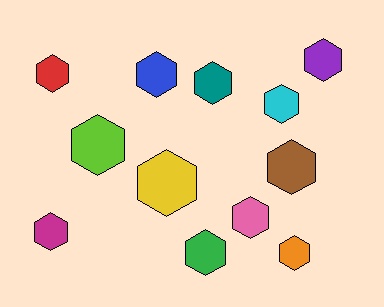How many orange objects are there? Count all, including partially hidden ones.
There is 1 orange object.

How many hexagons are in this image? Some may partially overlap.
There are 12 hexagons.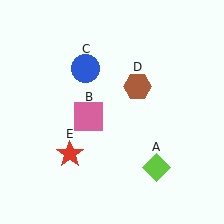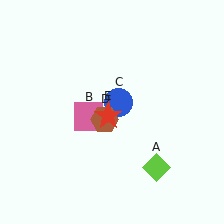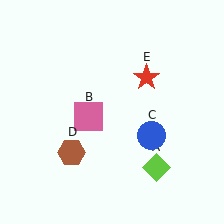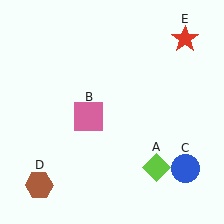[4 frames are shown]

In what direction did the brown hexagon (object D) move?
The brown hexagon (object D) moved down and to the left.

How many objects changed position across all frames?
3 objects changed position: blue circle (object C), brown hexagon (object D), red star (object E).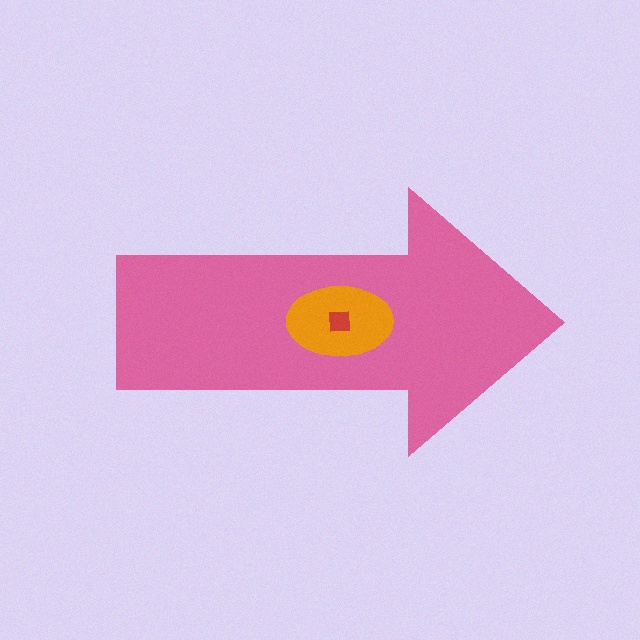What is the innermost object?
The red square.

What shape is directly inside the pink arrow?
The orange ellipse.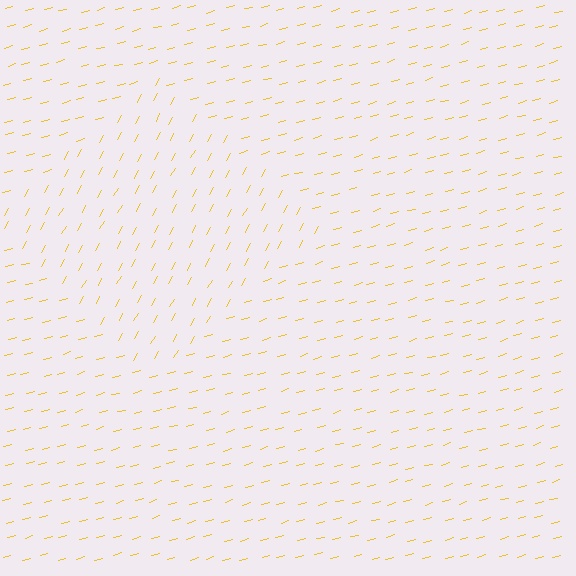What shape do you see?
I see a diamond.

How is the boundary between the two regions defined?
The boundary is defined purely by a change in line orientation (approximately 45 degrees difference). All lines are the same color and thickness.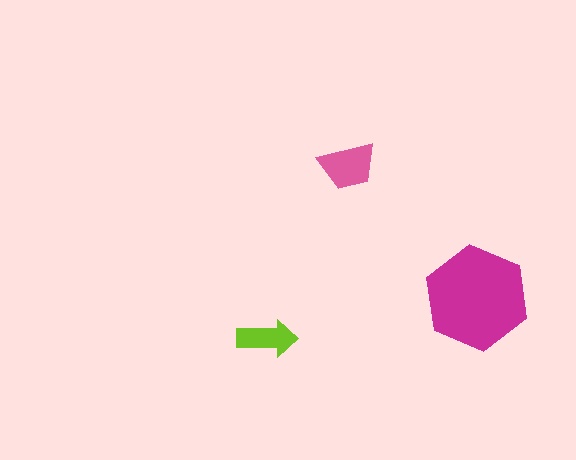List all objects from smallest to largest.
The lime arrow, the pink trapezoid, the magenta hexagon.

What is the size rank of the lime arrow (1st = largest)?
3rd.